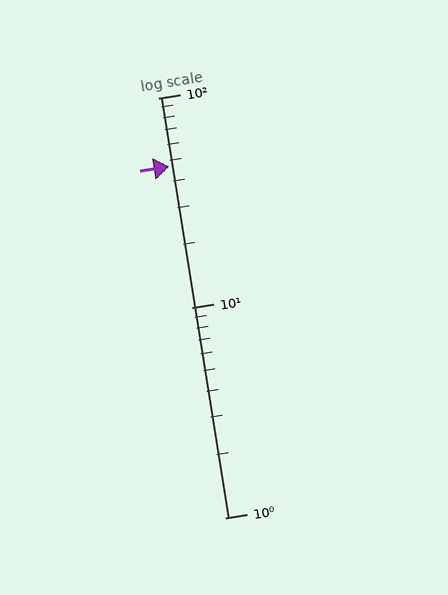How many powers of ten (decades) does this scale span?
The scale spans 2 decades, from 1 to 100.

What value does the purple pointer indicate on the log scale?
The pointer indicates approximately 47.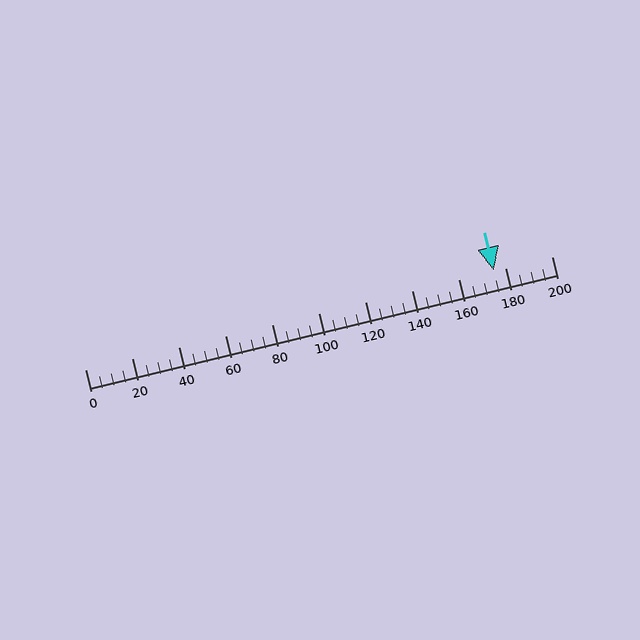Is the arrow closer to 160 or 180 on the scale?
The arrow is closer to 180.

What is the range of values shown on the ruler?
The ruler shows values from 0 to 200.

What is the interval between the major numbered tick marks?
The major tick marks are spaced 20 units apart.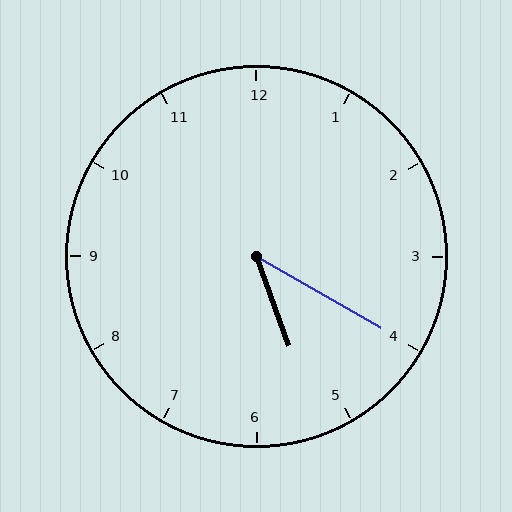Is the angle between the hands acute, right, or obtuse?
It is acute.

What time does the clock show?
5:20.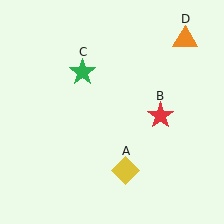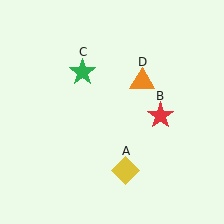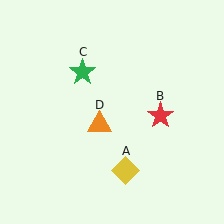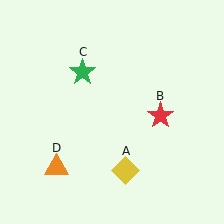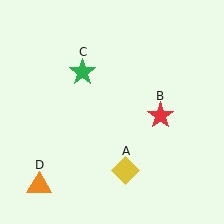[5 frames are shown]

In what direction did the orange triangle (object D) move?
The orange triangle (object D) moved down and to the left.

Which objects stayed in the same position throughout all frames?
Yellow diamond (object A) and red star (object B) and green star (object C) remained stationary.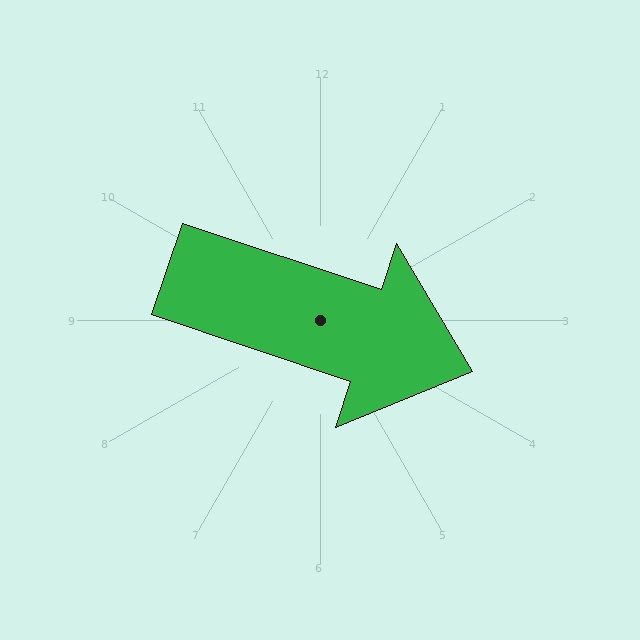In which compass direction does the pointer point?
East.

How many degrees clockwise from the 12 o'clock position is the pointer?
Approximately 108 degrees.